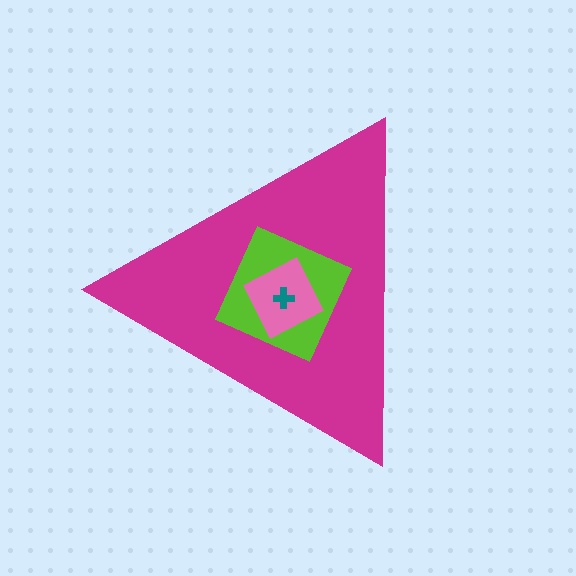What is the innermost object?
The teal cross.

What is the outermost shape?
The magenta triangle.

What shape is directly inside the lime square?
The pink diamond.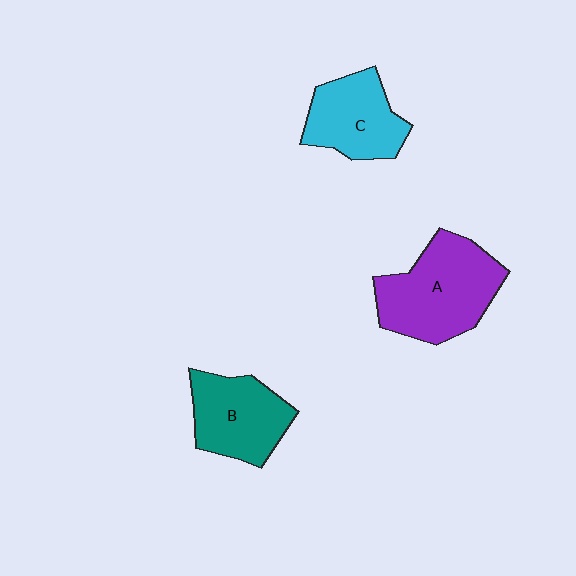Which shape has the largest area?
Shape A (purple).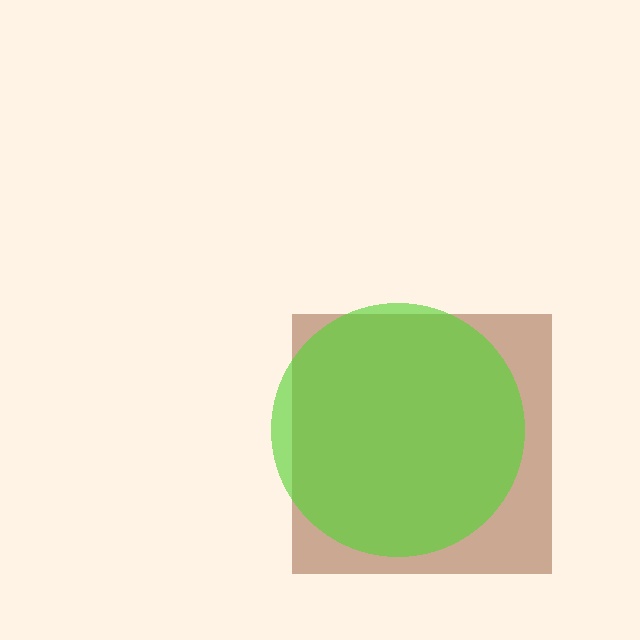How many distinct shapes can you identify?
There are 2 distinct shapes: a brown square, a lime circle.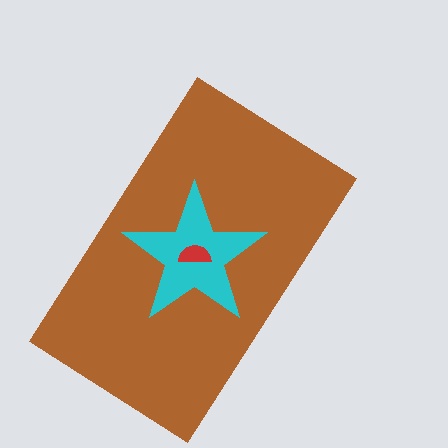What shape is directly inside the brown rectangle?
The cyan star.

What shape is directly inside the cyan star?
The red semicircle.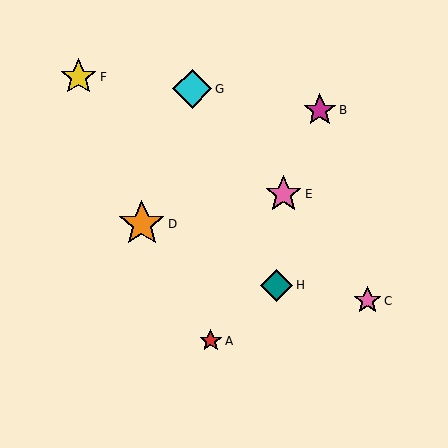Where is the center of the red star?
The center of the red star is at (211, 341).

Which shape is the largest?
The orange star (labeled D) is the largest.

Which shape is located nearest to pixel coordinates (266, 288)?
The teal diamond (labeled H) at (277, 285) is nearest to that location.